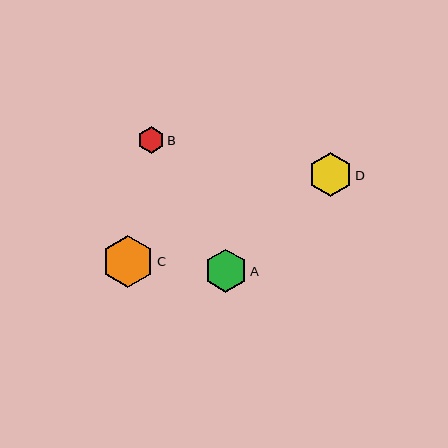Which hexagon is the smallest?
Hexagon B is the smallest with a size of approximately 27 pixels.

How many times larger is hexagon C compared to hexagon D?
Hexagon C is approximately 1.2 times the size of hexagon D.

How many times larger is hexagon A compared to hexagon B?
Hexagon A is approximately 1.6 times the size of hexagon B.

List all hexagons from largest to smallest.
From largest to smallest: C, D, A, B.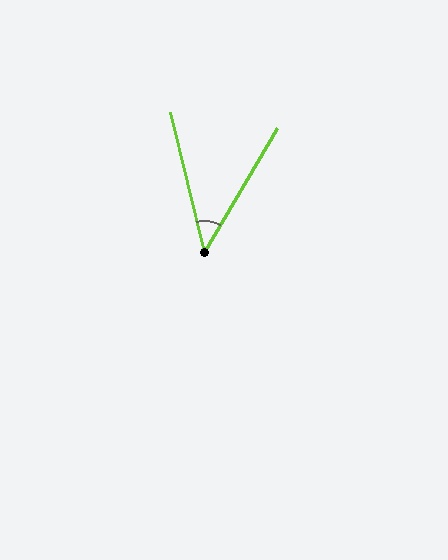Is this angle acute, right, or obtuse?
It is acute.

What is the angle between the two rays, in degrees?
Approximately 44 degrees.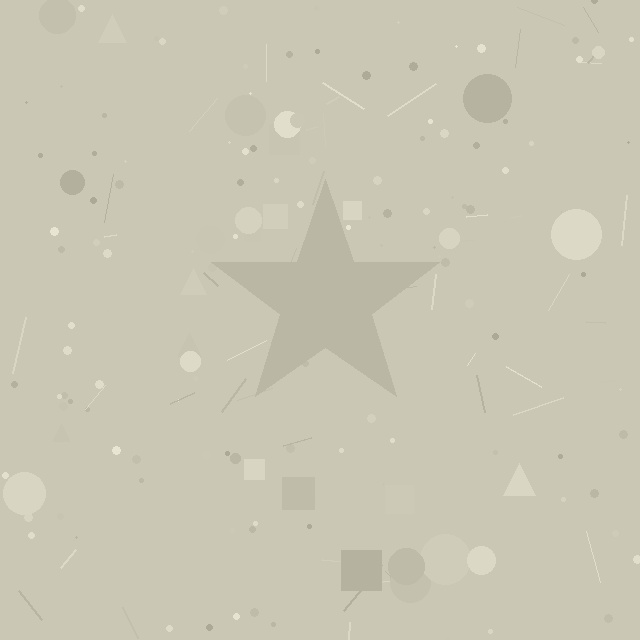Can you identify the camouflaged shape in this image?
The camouflaged shape is a star.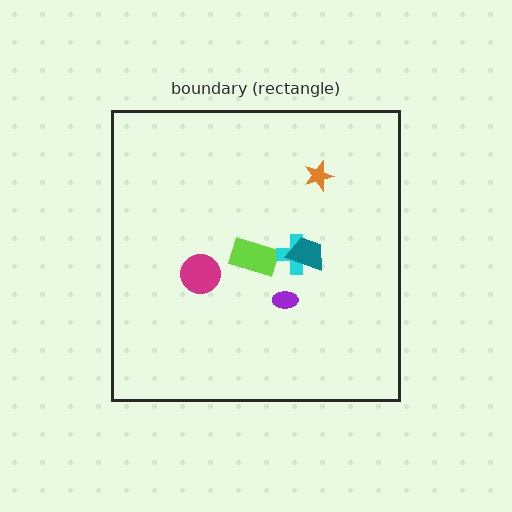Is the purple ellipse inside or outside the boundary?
Inside.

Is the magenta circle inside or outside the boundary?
Inside.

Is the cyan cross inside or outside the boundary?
Inside.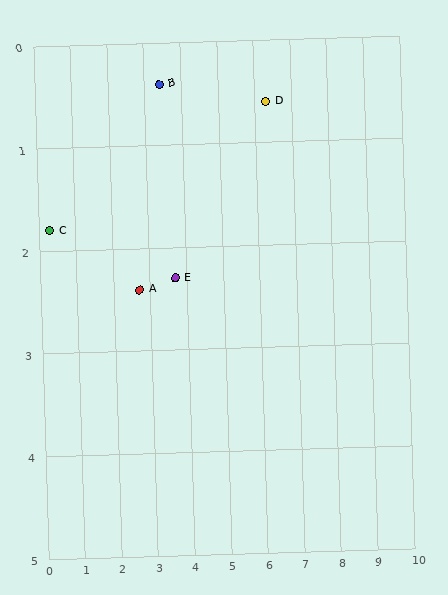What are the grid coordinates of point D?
Point D is at approximately (6.3, 0.6).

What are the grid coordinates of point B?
Point B is at approximately (3.4, 0.4).